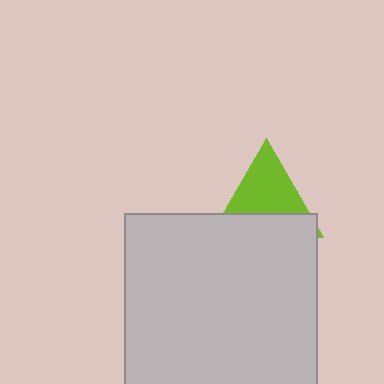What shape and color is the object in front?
The object in front is a light gray square.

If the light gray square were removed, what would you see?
You would see the complete lime triangle.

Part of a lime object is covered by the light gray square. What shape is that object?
It is a triangle.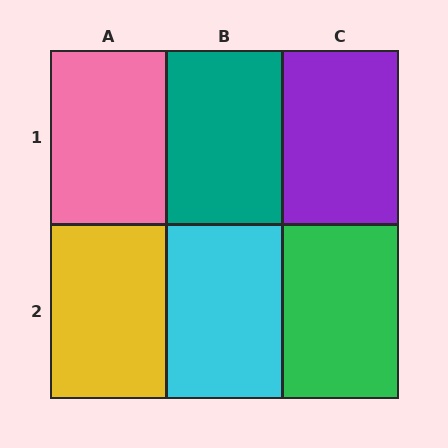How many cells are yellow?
1 cell is yellow.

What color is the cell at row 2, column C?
Green.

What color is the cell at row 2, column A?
Yellow.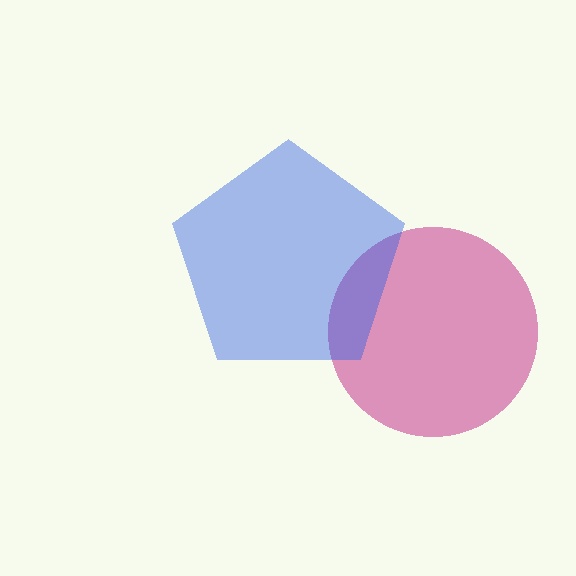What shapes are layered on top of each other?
The layered shapes are: a magenta circle, a blue pentagon.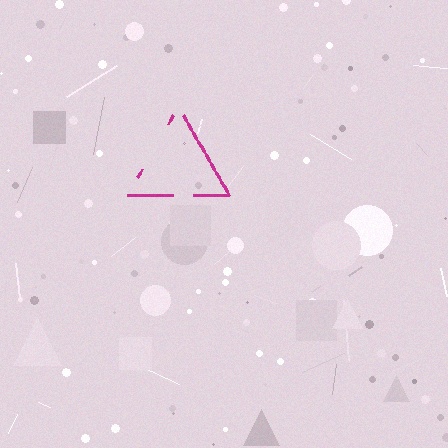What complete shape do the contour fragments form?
The contour fragments form a triangle.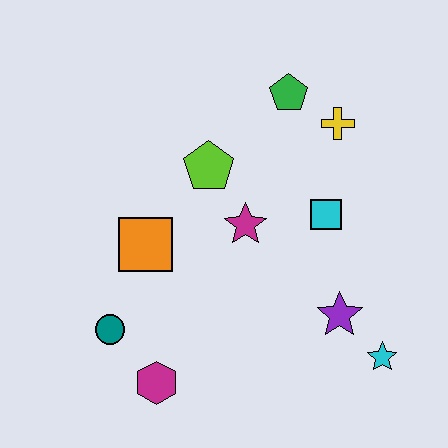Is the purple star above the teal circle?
Yes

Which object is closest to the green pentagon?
The yellow cross is closest to the green pentagon.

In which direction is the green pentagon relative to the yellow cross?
The green pentagon is to the left of the yellow cross.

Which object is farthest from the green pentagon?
The magenta hexagon is farthest from the green pentagon.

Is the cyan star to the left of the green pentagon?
No